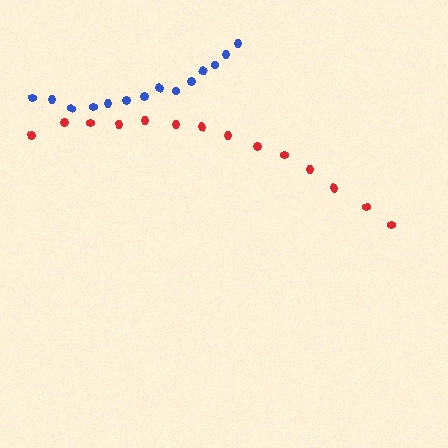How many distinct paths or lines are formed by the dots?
There are 2 distinct paths.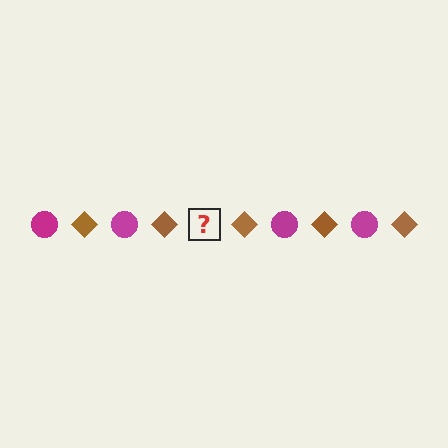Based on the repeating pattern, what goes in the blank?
The blank should be a magenta circle.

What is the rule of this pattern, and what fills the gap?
The rule is that the pattern alternates between magenta circle and brown diamond. The gap should be filled with a magenta circle.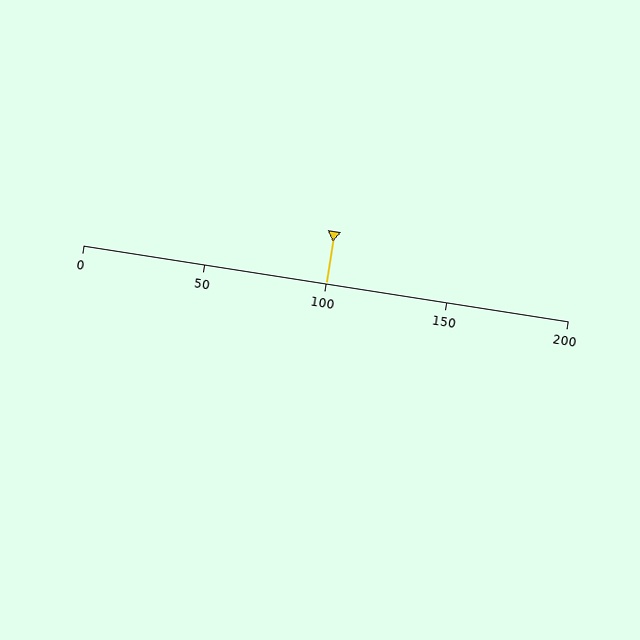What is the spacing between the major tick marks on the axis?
The major ticks are spaced 50 apart.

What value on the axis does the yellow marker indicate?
The marker indicates approximately 100.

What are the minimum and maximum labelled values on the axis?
The axis runs from 0 to 200.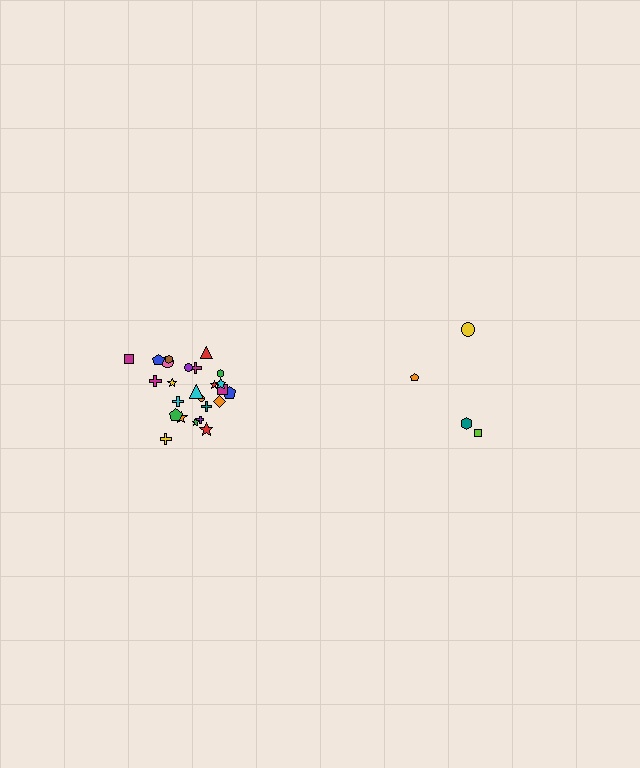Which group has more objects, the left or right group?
The left group.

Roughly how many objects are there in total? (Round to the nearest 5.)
Roughly 30 objects in total.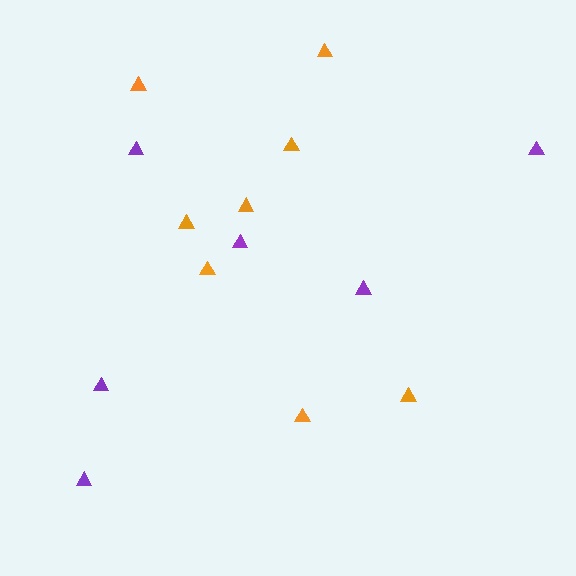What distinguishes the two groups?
There are 2 groups: one group of orange triangles (8) and one group of purple triangles (6).